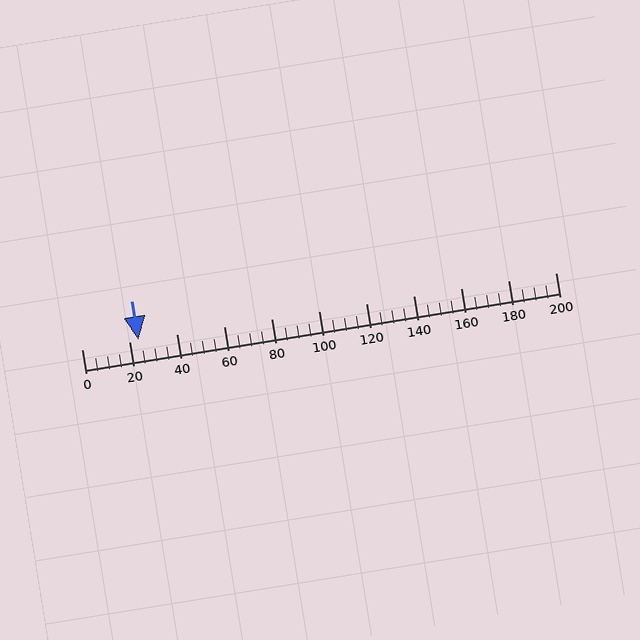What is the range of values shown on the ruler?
The ruler shows values from 0 to 200.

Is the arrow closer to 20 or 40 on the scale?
The arrow is closer to 20.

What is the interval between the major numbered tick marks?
The major tick marks are spaced 20 units apart.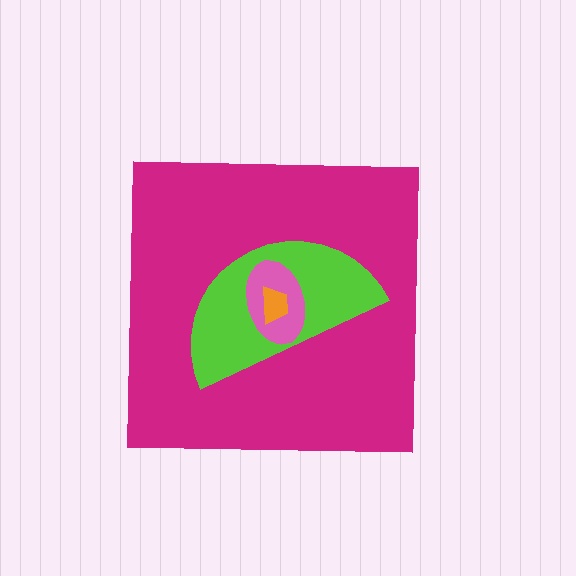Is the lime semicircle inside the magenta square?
Yes.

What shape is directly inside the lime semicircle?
The pink ellipse.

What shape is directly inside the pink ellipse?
The orange trapezoid.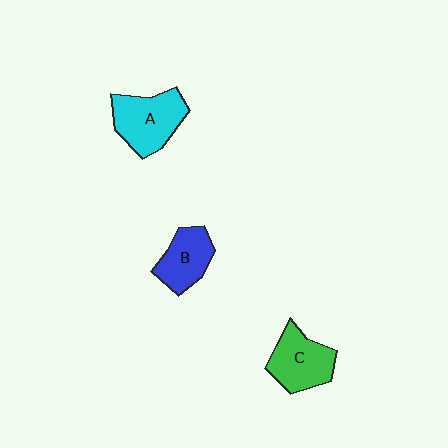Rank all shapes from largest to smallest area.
From largest to smallest: A (cyan), C (green), B (blue).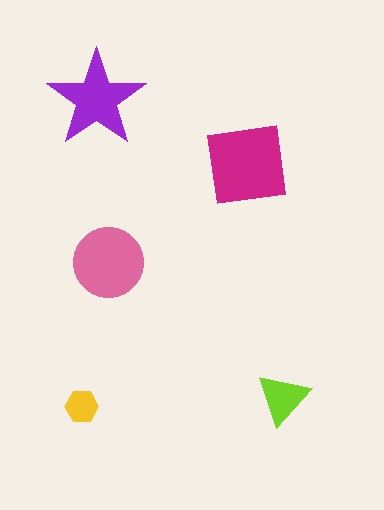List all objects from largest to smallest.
The magenta square, the pink circle, the purple star, the lime triangle, the yellow hexagon.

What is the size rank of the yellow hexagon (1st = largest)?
5th.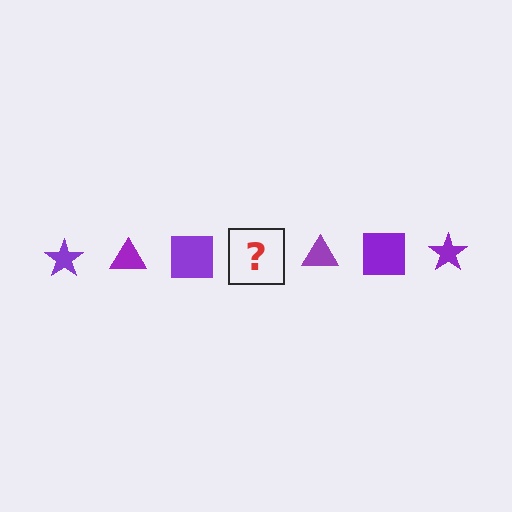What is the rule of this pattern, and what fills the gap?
The rule is that the pattern cycles through star, triangle, square shapes in purple. The gap should be filled with a purple star.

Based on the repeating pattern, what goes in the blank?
The blank should be a purple star.